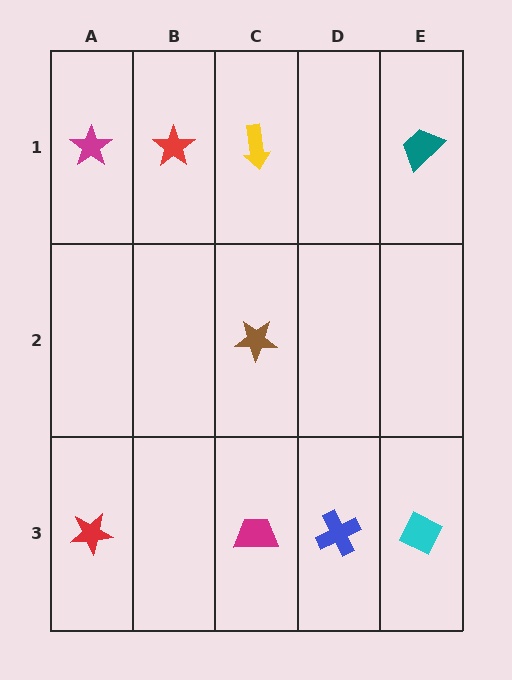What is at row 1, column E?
A teal trapezoid.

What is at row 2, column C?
A brown star.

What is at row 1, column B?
A red star.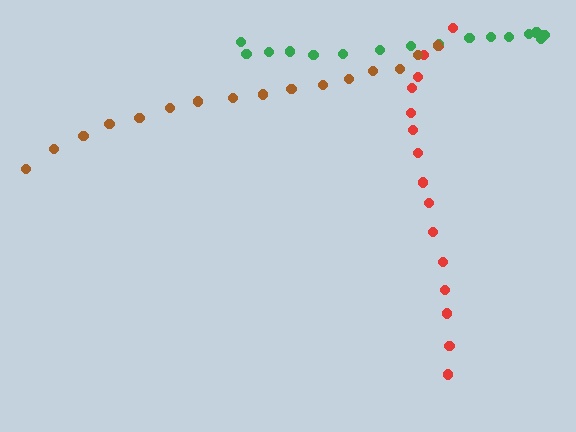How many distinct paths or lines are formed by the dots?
There are 3 distinct paths.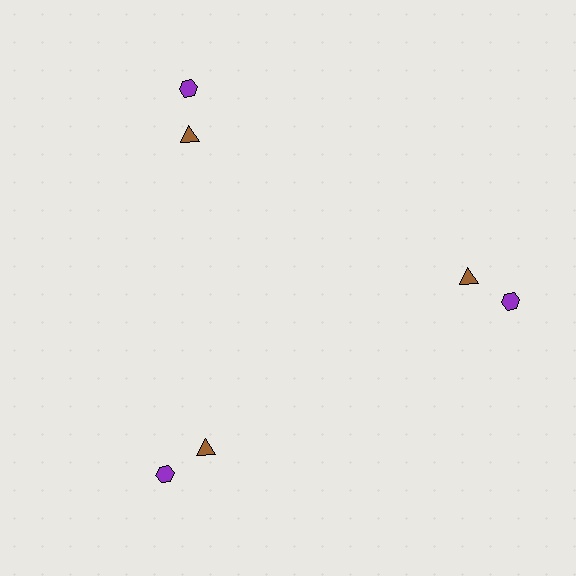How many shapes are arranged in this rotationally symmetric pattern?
There are 6 shapes, arranged in 3 groups of 2.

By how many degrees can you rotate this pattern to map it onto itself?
The pattern maps onto itself every 120 degrees of rotation.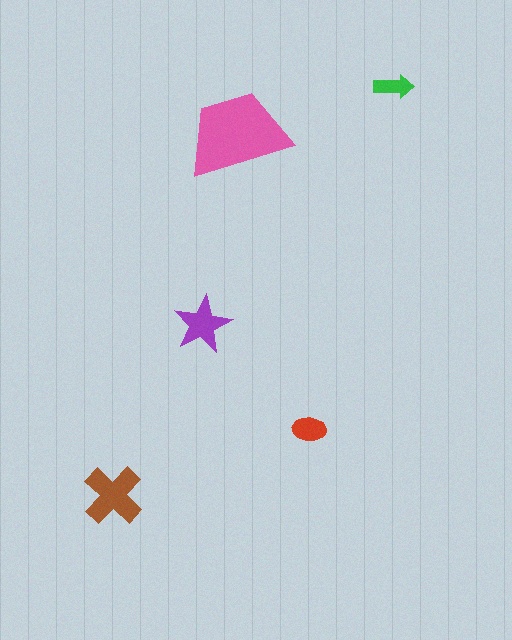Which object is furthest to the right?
The green arrow is rightmost.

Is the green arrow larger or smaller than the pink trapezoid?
Smaller.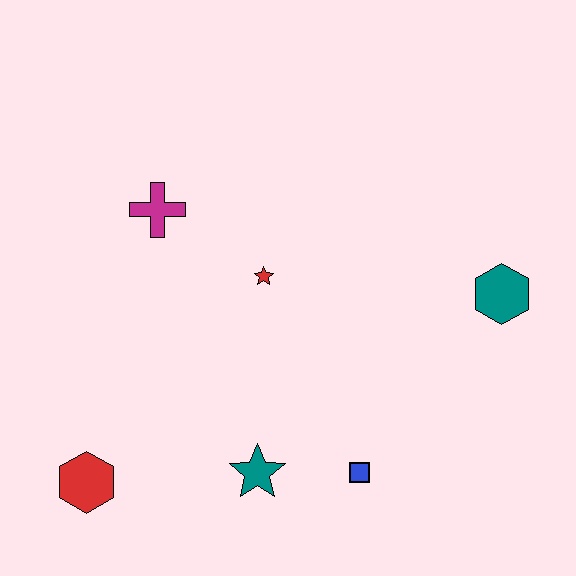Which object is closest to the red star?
The magenta cross is closest to the red star.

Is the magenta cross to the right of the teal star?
No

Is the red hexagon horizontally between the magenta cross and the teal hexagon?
No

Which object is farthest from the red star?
The red hexagon is farthest from the red star.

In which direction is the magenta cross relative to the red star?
The magenta cross is to the left of the red star.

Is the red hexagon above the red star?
No